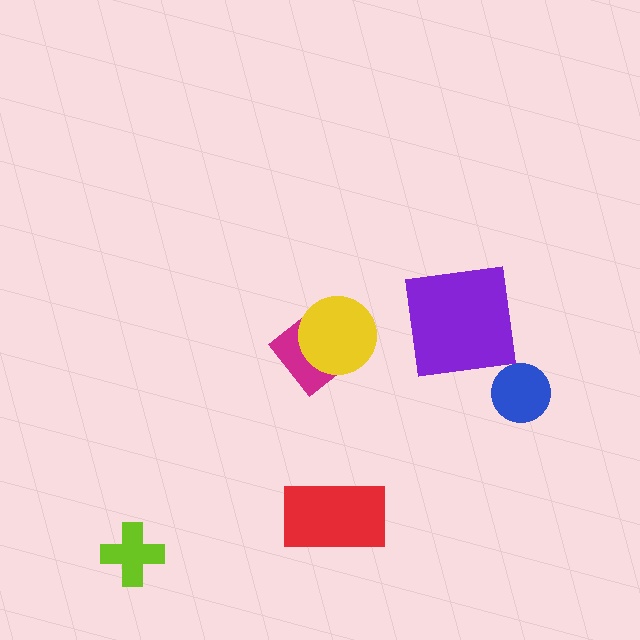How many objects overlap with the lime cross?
0 objects overlap with the lime cross.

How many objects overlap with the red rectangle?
0 objects overlap with the red rectangle.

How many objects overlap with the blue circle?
0 objects overlap with the blue circle.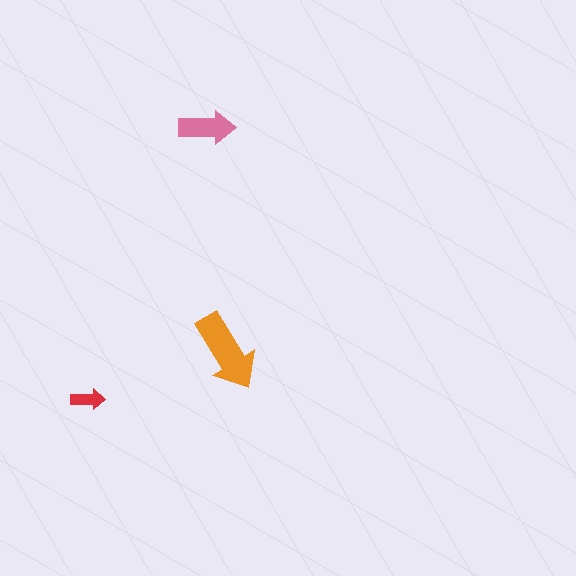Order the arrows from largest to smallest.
the orange one, the pink one, the red one.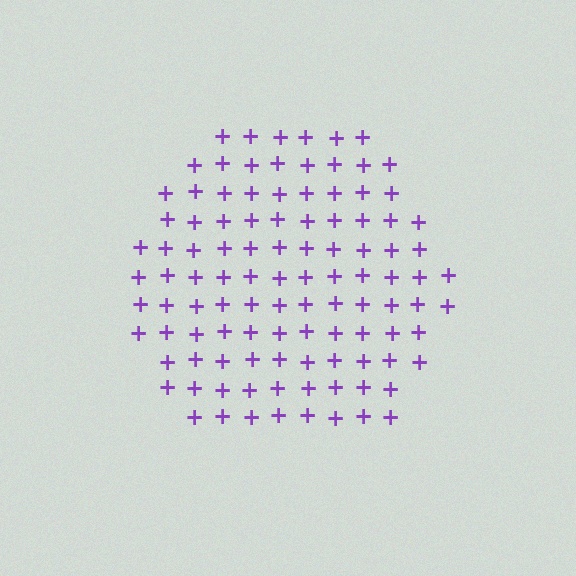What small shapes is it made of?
It is made of small plus signs.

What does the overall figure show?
The overall figure shows a hexagon.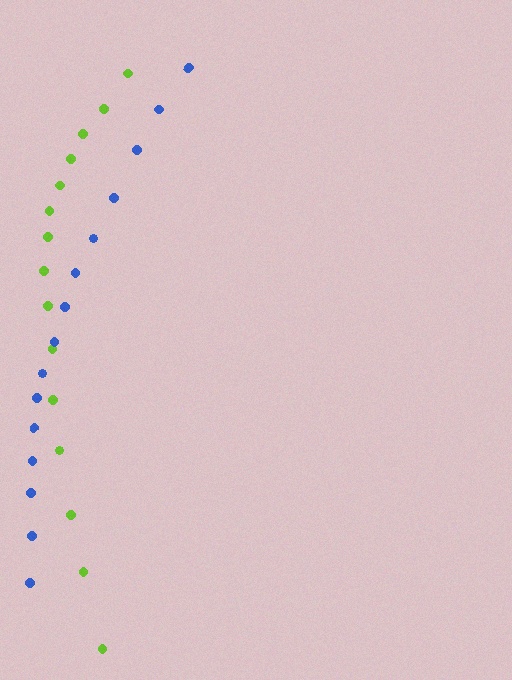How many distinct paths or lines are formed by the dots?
There are 2 distinct paths.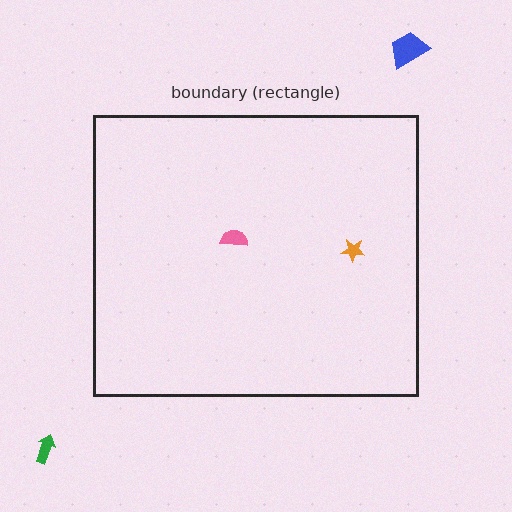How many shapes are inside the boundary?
2 inside, 2 outside.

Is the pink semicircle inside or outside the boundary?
Inside.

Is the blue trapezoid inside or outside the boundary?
Outside.